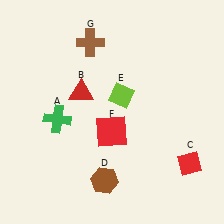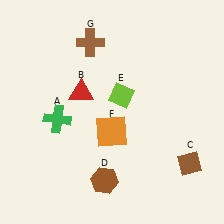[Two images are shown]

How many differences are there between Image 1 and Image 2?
There are 2 differences between the two images.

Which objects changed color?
C changed from red to brown. F changed from red to orange.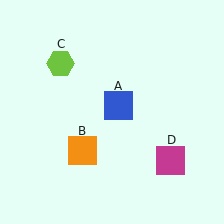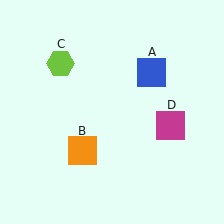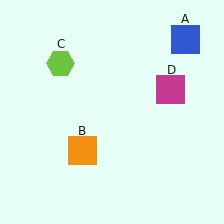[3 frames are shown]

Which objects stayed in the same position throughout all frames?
Orange square (object B) and lime hexagon (object C) remained stationary.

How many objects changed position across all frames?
2 objects changed position: blue square (object A), magenta square (object D).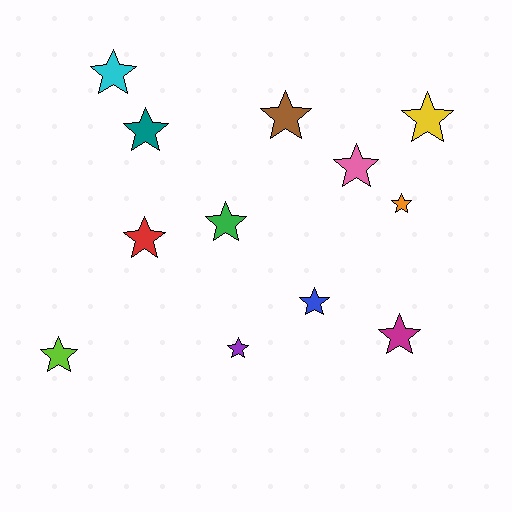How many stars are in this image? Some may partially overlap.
There are 12 stars.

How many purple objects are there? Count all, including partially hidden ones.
There is 1 purple object.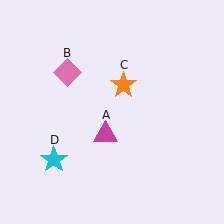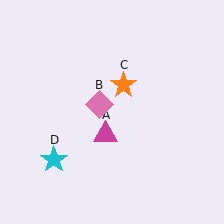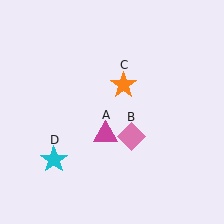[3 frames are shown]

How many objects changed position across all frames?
1 object changed position: pink diamond (object B).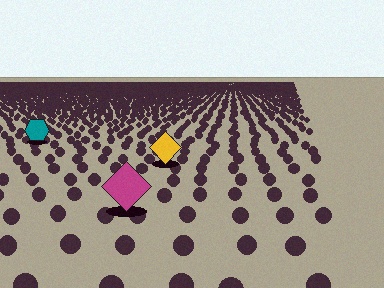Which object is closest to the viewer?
The magenta diamond is closest. The texture marks near it are larger and more spread out.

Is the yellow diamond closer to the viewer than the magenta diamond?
No. The magenta diamond is closer — you can tell from the texture gradient: the ground texture is coarser near it.